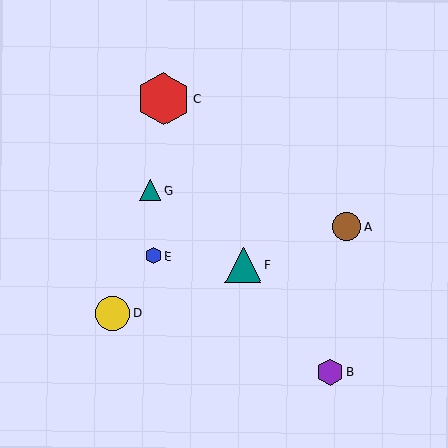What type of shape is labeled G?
Shape G is a teal triangle.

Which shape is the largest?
The red hexagon (labeled C) is the largest.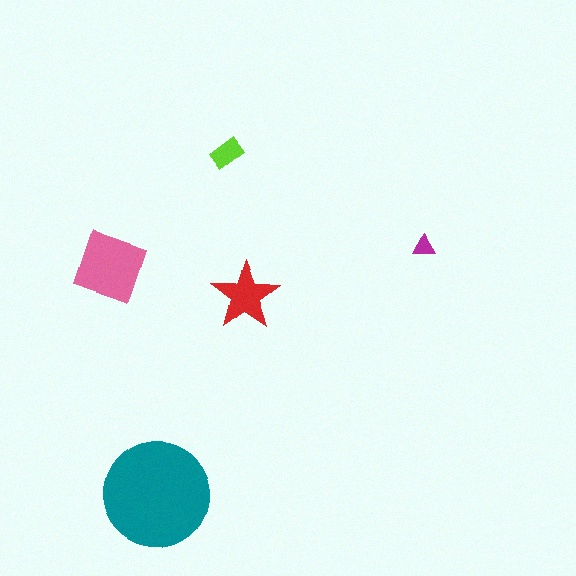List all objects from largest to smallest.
The teal circle, the pink square, the red star, the lime rectangle, the magenta triangle.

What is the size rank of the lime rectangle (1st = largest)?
4th.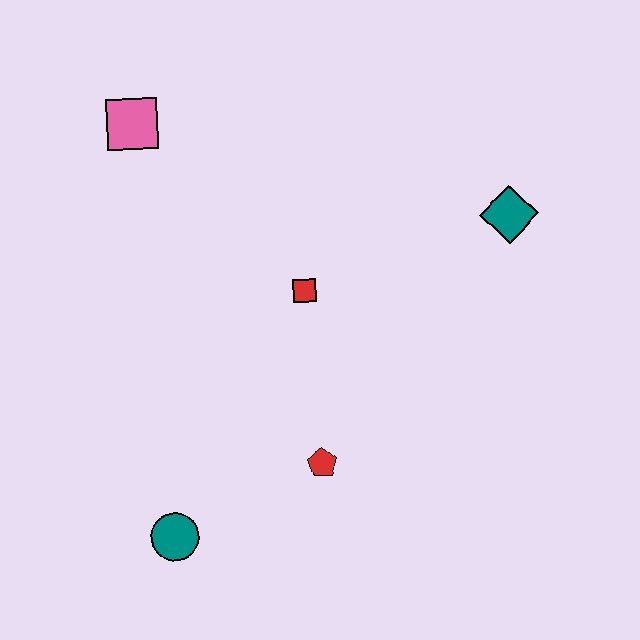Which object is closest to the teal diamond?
The red square is closest to the teal diamond.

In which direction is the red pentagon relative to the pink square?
The red pentagon is below the pink square.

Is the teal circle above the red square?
No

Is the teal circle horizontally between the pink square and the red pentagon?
Yes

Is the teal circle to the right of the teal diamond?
No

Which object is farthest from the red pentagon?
The pink square is farthest from the red pentagon.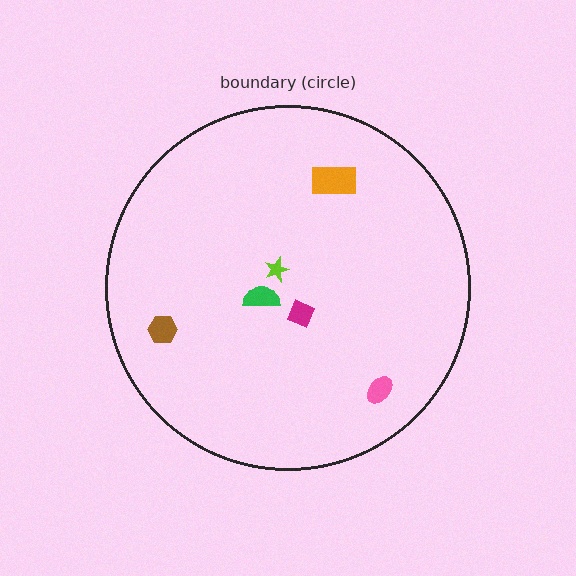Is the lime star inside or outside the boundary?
Inside.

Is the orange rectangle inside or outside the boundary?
Inside.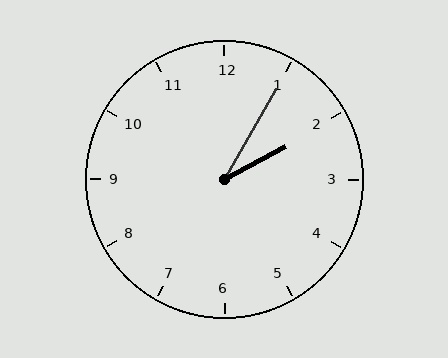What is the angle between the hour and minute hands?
Approximately 32 degrees.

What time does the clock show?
2:05.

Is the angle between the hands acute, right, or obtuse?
It is acute.